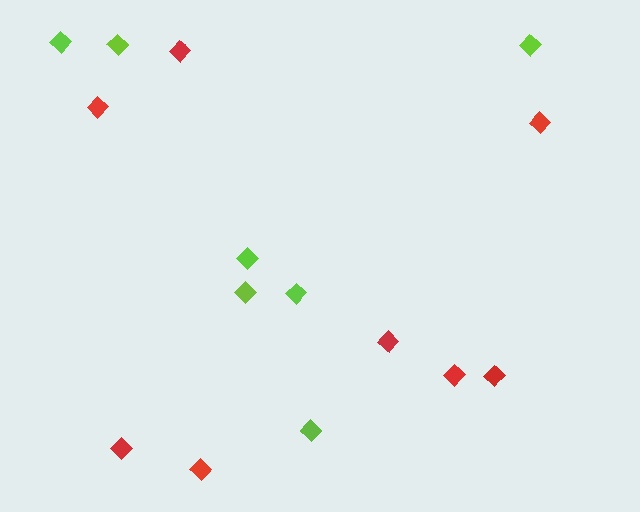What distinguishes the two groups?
There are 2 groups: one group of red diamonds (8) and one group of lime diamonds (7).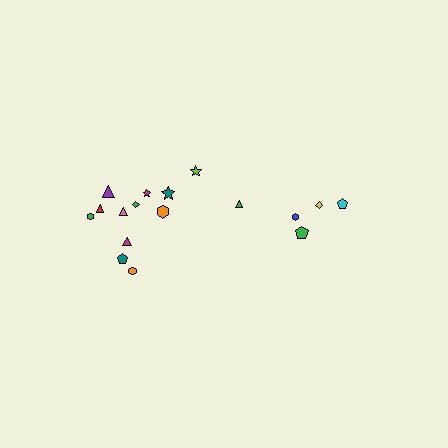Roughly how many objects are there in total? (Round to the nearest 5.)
Roughly 15 objects in total.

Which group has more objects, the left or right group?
The left group.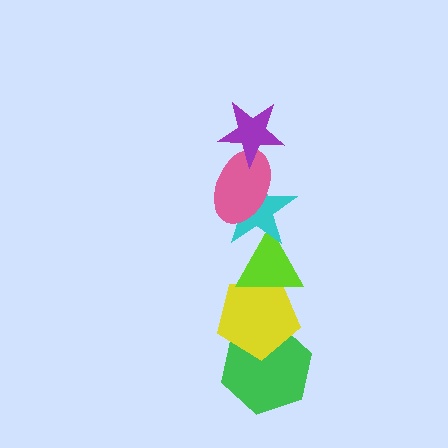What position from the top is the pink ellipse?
The pink ellipse is 2nd from the top.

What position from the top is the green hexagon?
The green hexagon is 6th from the top.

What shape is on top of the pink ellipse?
The purple star is on top of the pink ellipse.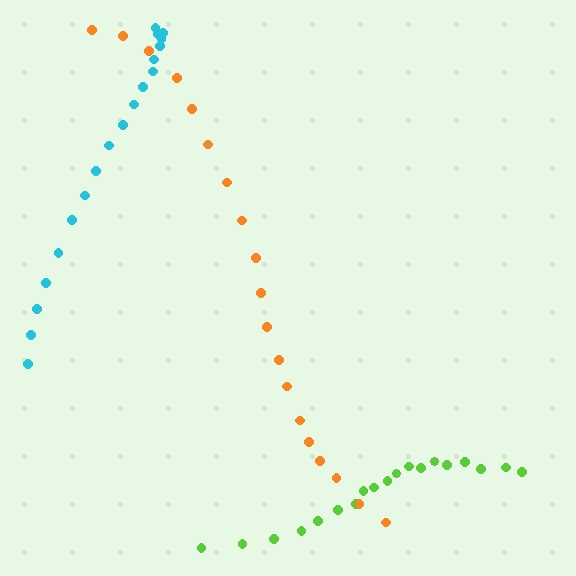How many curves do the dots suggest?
There are 3 distinct paths.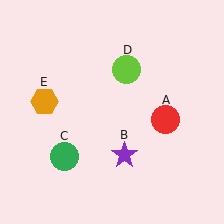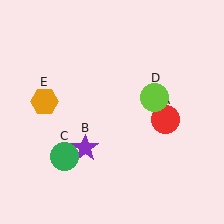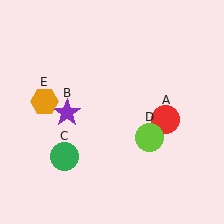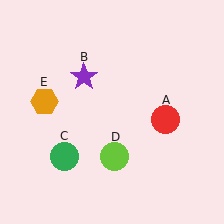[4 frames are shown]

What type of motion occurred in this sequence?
The purple star (object B), lime circle (object D) rotated clockwise around the center of the scene.